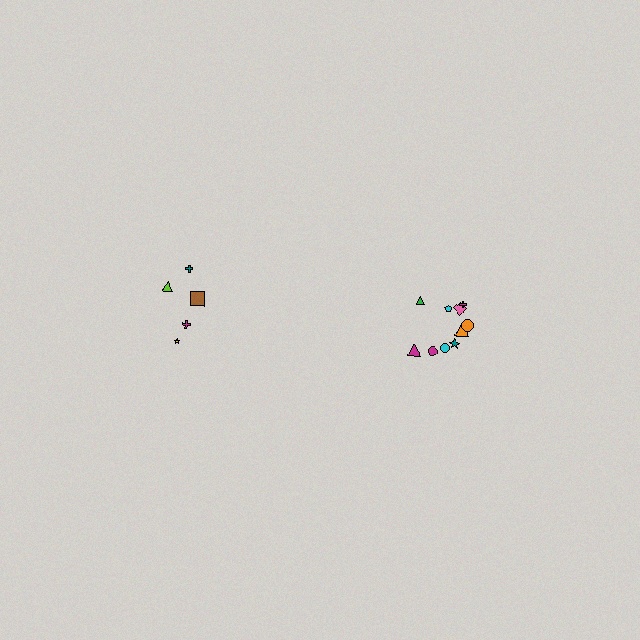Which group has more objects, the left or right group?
The right group.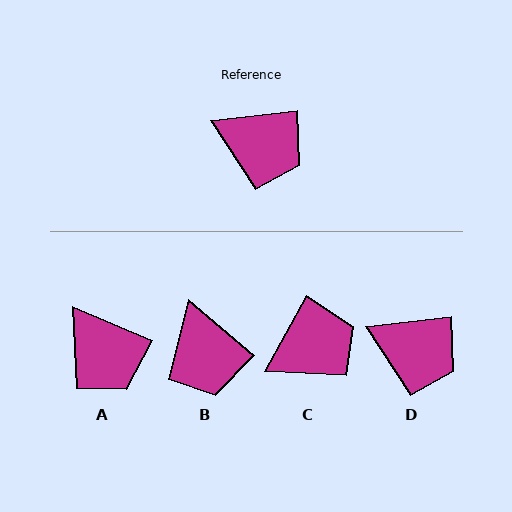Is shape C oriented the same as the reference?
No, it is off by about 54 degrees.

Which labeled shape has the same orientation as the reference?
D.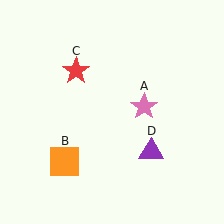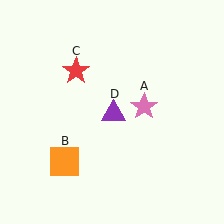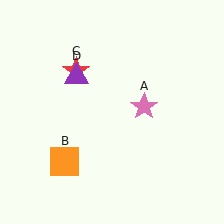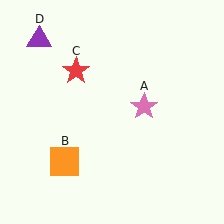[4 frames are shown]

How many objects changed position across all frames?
1 object changed position: purple triangle (object D).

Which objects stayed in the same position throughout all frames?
Pink star (object A) and orange square (object B) and red star (object C) remained stationary.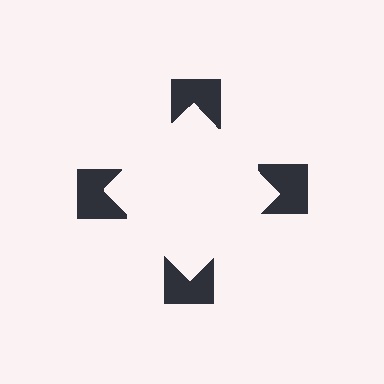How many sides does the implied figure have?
4 sides.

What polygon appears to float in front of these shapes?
An illusory square — its edges are inferred from the aligned wedge cuts in the notched squares, not physically drawn.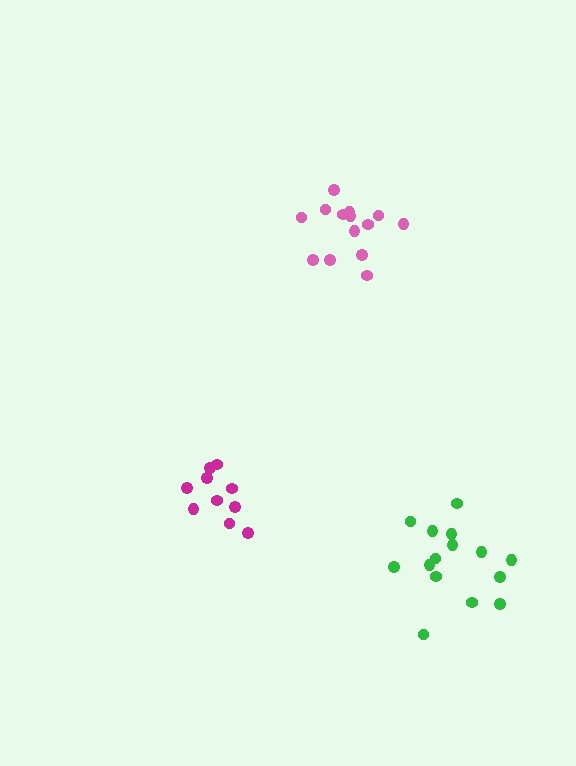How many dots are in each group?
Group 1: 14 dots, Group 2: 10 dots, Group 3: 15 dots (39 total).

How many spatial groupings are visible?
There are 3 spatial groupings.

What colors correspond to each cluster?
The clusters are colored: pink, magenta, green.